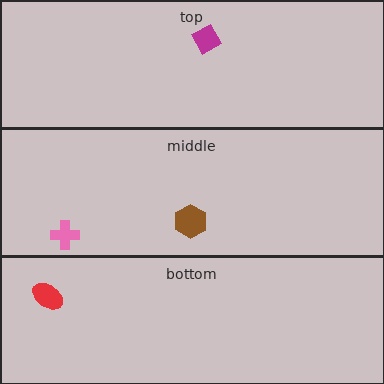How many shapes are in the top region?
1.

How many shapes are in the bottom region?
1.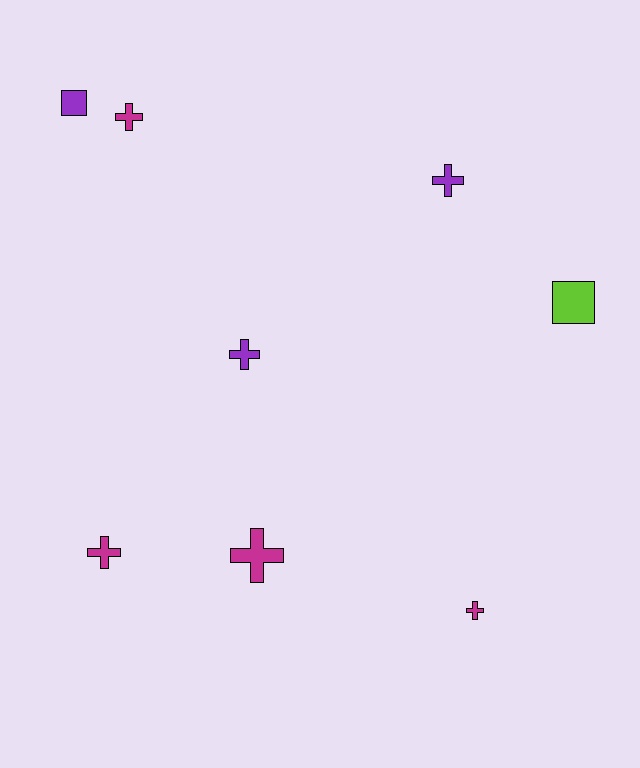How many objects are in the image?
There are 8 objects.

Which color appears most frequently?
Magenta, with 4 objects.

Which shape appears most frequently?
Cross, with 6 objects.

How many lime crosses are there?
There are no lime crosses.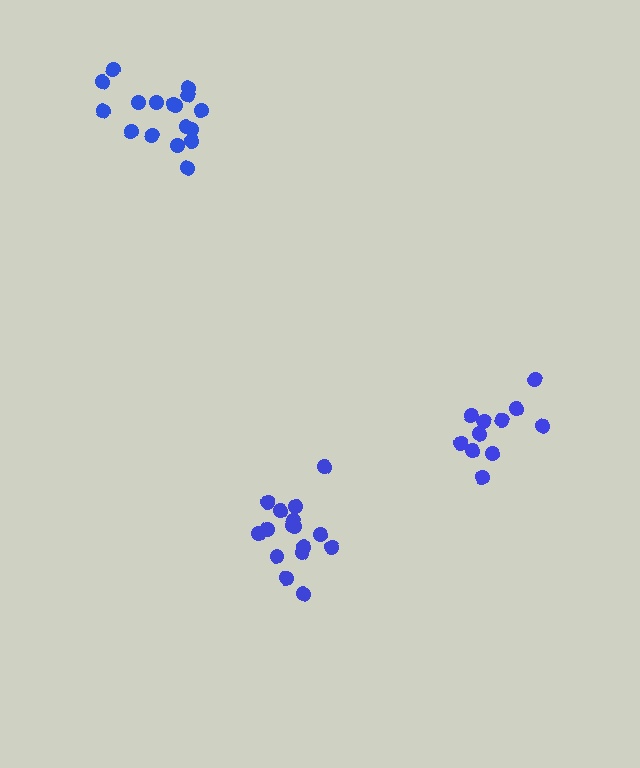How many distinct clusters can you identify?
There are 3 distinct clusters.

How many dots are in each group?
Group 1: 16 dots, Group 2: 11 dots, Group 3: 17 dots (44 total).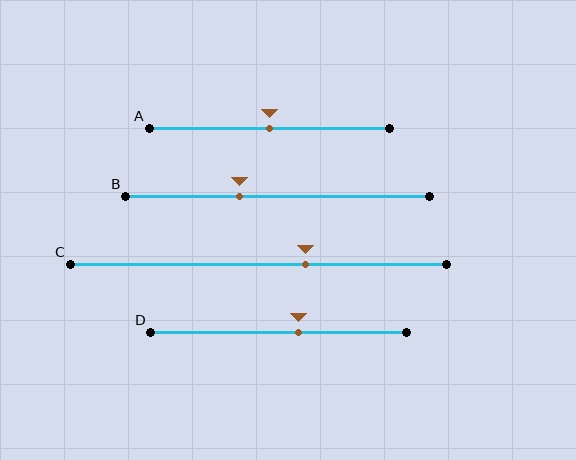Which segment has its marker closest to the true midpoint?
Segment A has its marker closest to the true midpoint.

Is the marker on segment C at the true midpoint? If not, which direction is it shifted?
No, the marker on segment C is shifted to the right by about 13% of the segment length.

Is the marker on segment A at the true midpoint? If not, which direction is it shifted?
Yes, the marker on segment A is at the true midpoint.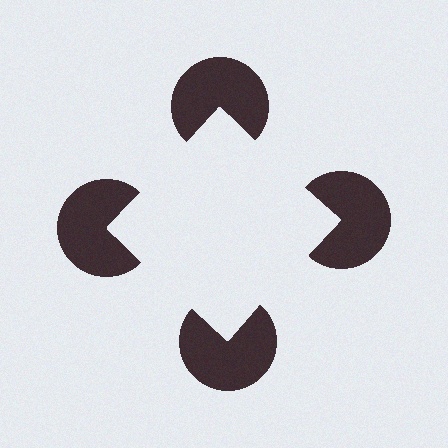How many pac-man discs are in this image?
There are 4 — one at each vertex of the illusory square.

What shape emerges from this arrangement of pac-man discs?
An illusory square — its edges are inferred from the aligned wedge cuts in the pac-man discs, not physically drawn.